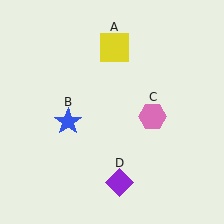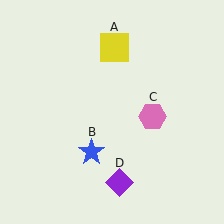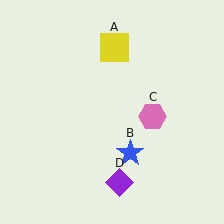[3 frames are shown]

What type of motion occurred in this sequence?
The blue star (object B) rotated counterclockwise around the center of the scene.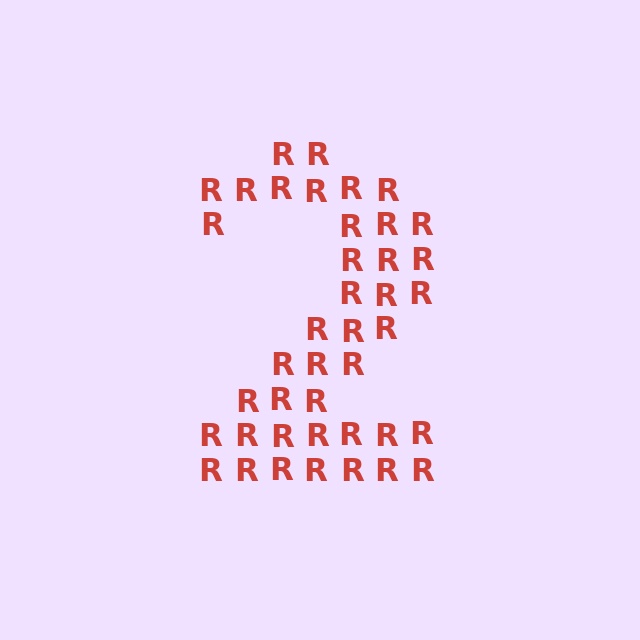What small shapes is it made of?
It is made of small letter R's.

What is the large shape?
The large shape is the digit 2.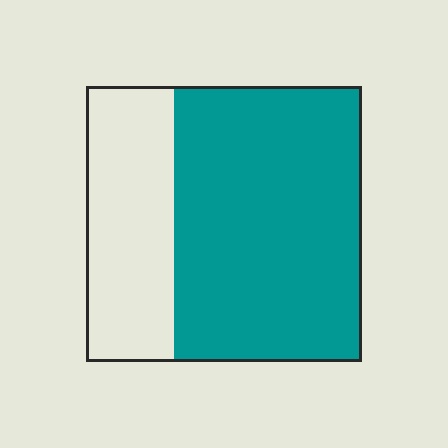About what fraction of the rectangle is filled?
About two thirds (2/3).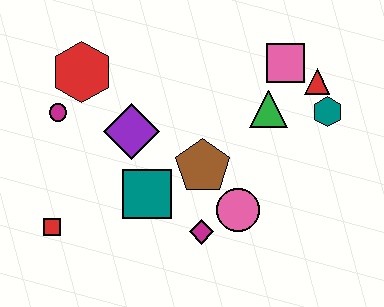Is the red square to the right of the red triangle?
No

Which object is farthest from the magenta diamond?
The red hexagon is farthest from the magenta diamond.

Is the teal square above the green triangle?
No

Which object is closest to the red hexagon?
The magenta circle is closest to the red hexagon.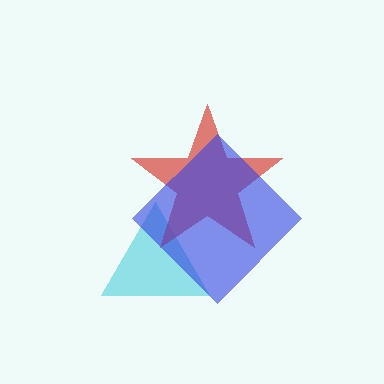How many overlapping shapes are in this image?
There are 3 overlapping shapes in the image.